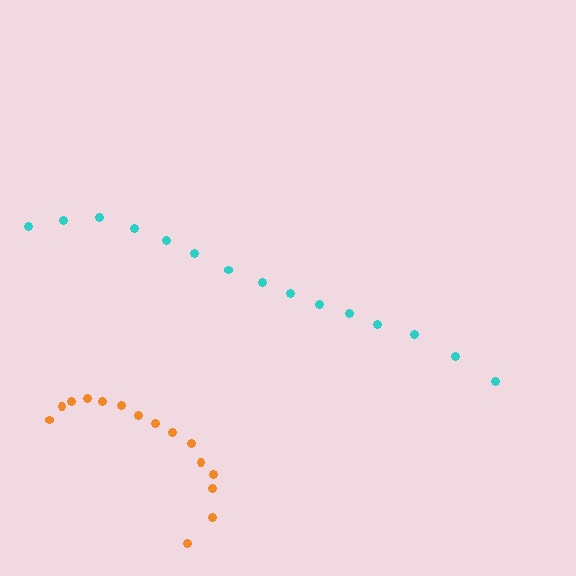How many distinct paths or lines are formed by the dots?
There are 2 distinct paths.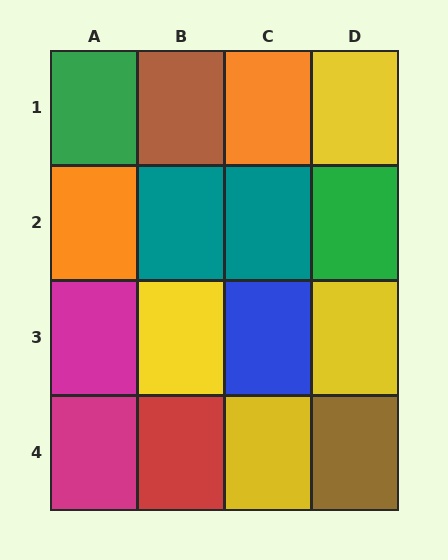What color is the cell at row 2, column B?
Teal.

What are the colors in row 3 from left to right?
Magenta, yellow, blue, yellow.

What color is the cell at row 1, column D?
Yellow.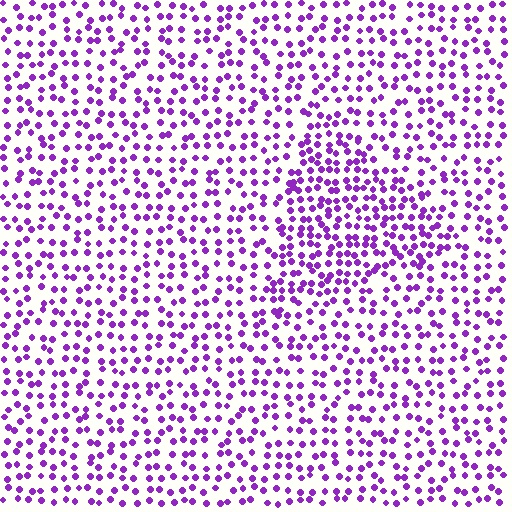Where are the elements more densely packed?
The elements are more densely packed inside the triangle boundary.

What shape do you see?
I see a triangle.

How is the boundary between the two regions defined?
The boundary is defined by a change in element density (approximately 1.6x ratio). All elements are the same color, size, and shape.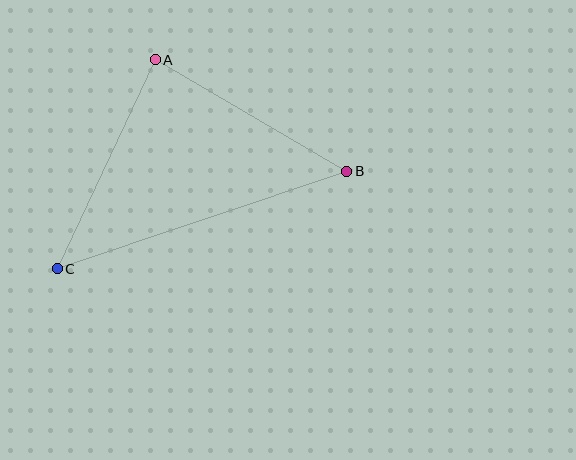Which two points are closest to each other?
Points A and B are closest to each other.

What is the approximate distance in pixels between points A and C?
The distance between A and C is approximately 231 pixels.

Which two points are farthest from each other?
Points B and C are farthest from each other.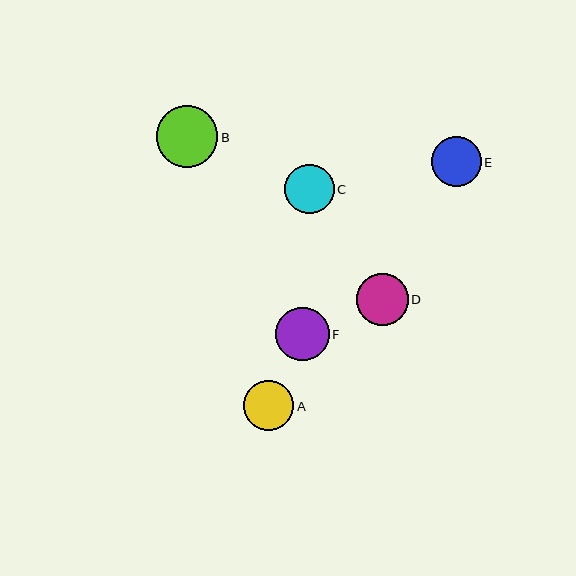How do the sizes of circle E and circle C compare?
Circle E and circle C are approximately the same size.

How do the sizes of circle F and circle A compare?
Circle F and circle A are approximately the same size.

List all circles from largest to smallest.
From largest to smallest: B, F, D, A, E, C.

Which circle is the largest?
Circle B is the largest with a size of approximately 62 pixels.